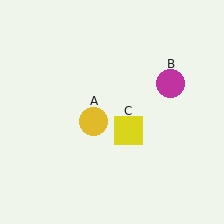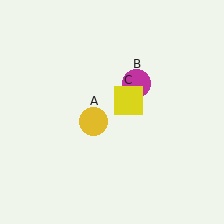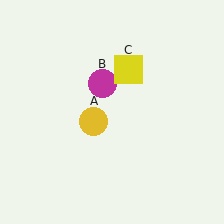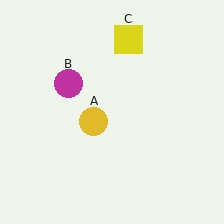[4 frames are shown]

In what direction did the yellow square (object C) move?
The yellow square (object C) moved up.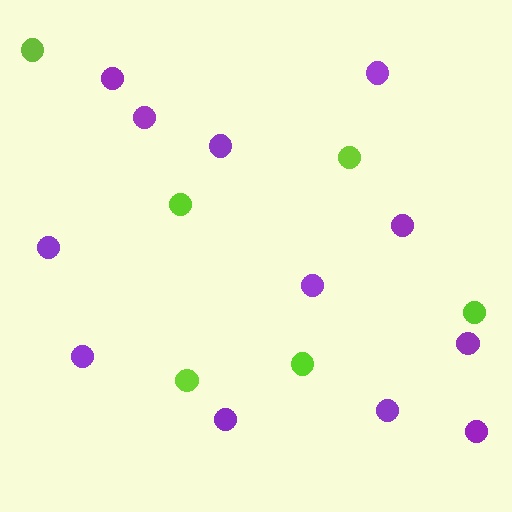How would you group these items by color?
There are 2 groups: one group of purple circles (12) and one group of lime circles (6).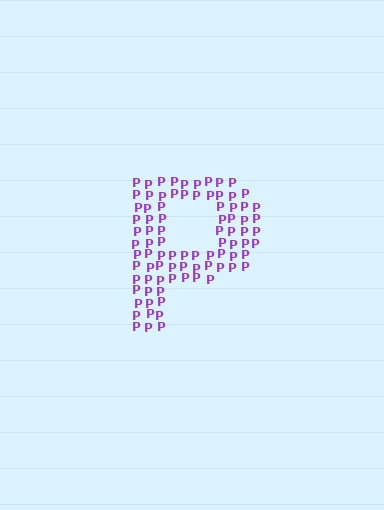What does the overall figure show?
The overall figure shows the letter P.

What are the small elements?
The small elements are letter P's.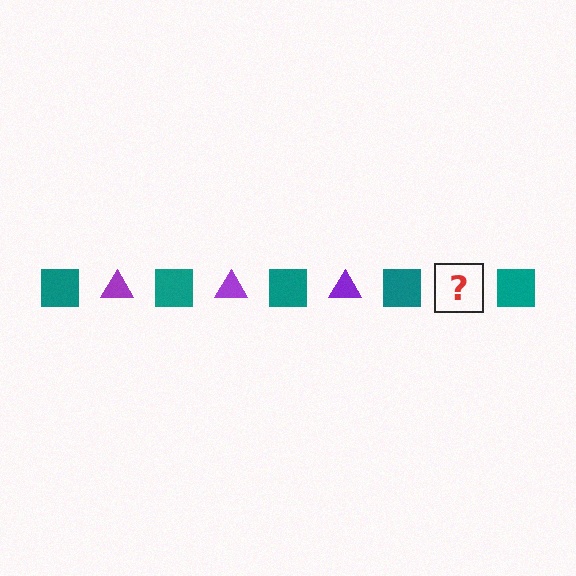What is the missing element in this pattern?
The missing element is a purple triangle.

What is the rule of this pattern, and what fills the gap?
The rule is that the pattern alternates between teal square and purple triangle. The gap should be filled with a purple triangle.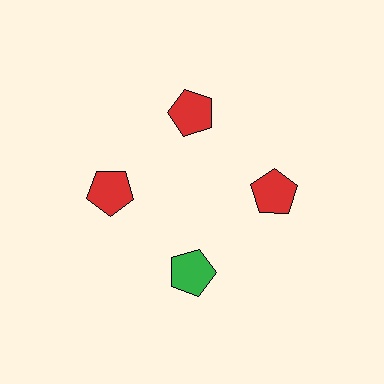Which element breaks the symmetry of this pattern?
The green pentagon at roughly the 6 o'clock position breaks the symmetry. All other shapes are red pentagons.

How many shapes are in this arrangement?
There are 4 shapes arranged in a ring pattern.